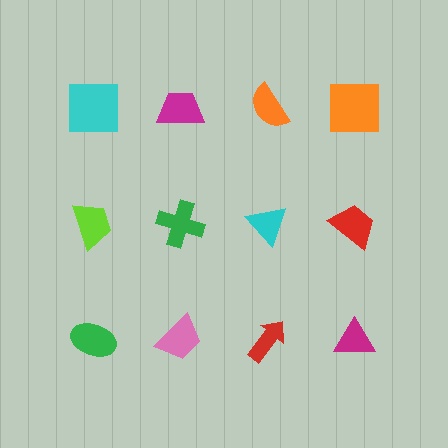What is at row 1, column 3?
An orange semicircle.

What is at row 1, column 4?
An orange square.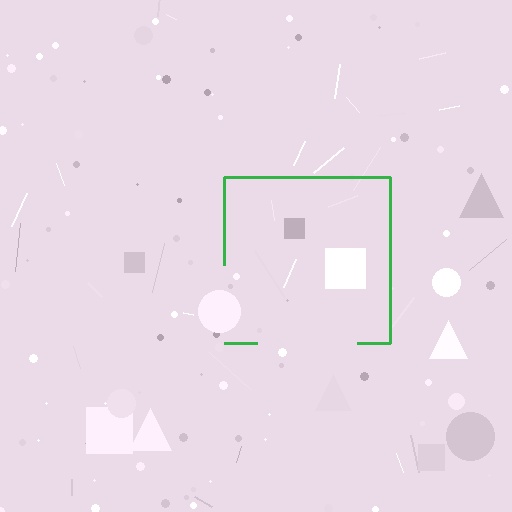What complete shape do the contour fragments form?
The contour fragments form a square.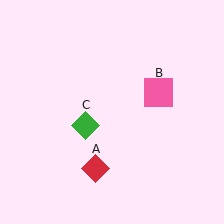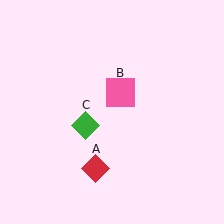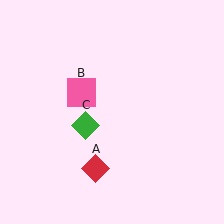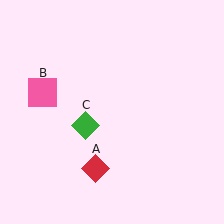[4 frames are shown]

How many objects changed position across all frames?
1 object changed position: pink square (object B).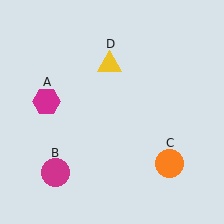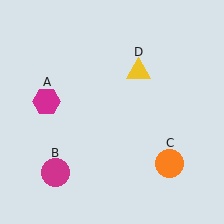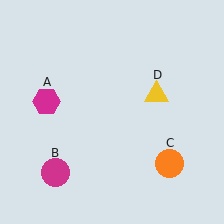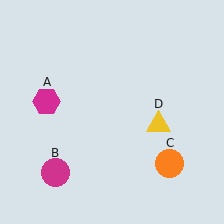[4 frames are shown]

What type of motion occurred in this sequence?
The yellow triangle (object D) rotated clockwise around the center of the scene.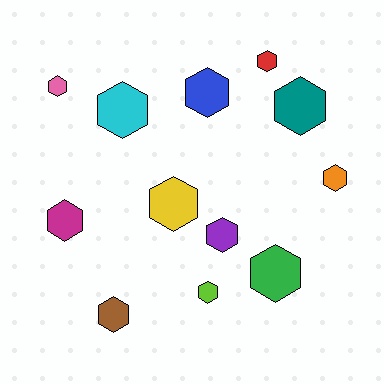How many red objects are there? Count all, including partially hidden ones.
There is 1 red object.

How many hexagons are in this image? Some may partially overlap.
There are 12 hexagons.